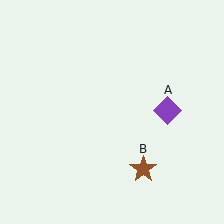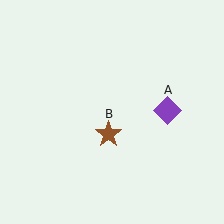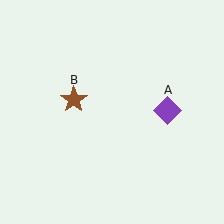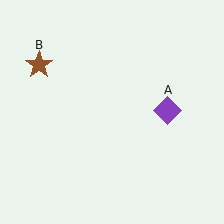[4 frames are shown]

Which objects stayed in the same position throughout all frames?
Purple diamond (object A) remained stationary.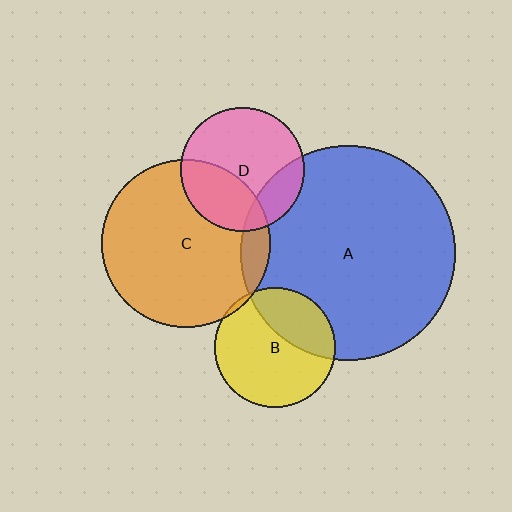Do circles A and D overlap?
Yes.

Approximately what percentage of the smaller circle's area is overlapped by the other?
Approximately 20%.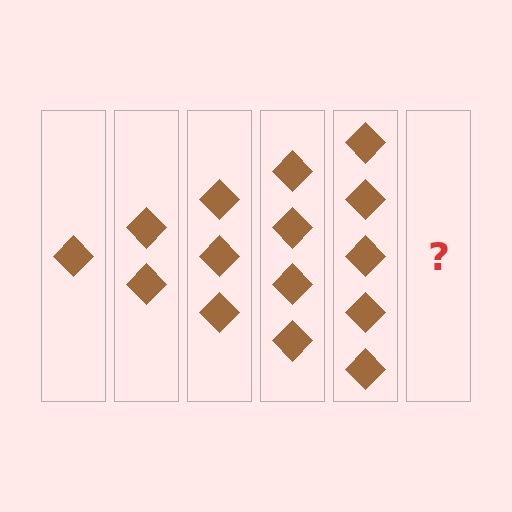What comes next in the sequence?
The next element should be 6 diamonds.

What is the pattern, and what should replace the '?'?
The pattern is that each step adds one more diamond. The '?' should be 6 diamonds.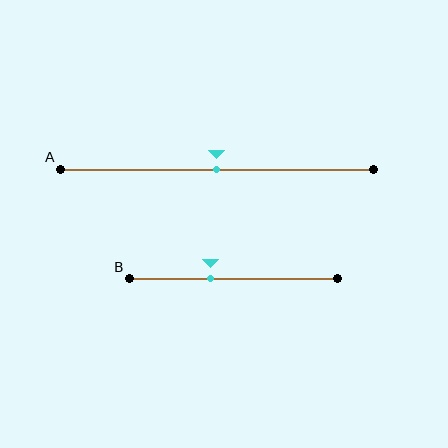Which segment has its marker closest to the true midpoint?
Segment A has its marker closest to the true midpoint.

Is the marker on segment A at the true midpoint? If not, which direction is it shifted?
Yes, the marker on segment A is at the true midpoint.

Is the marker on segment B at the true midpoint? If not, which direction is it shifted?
No, the marker on segment B is shifted to the left by about 11% of the segment length.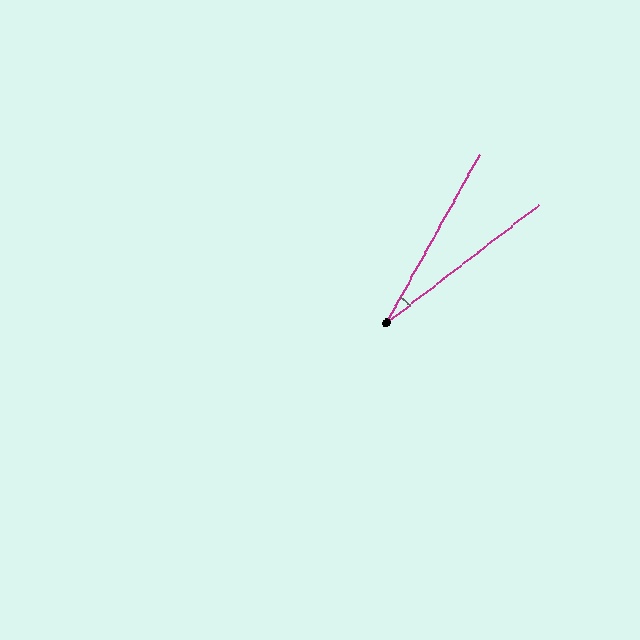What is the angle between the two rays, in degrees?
Approximately 23 degrees.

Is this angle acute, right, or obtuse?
It is acute.